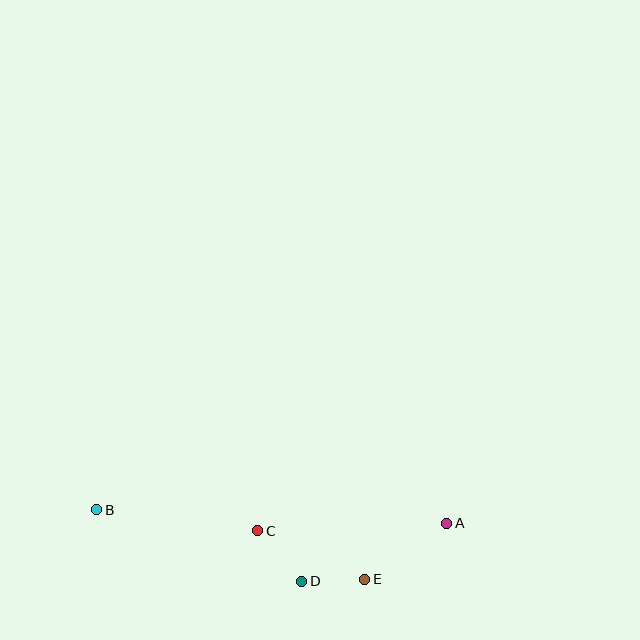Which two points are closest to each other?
Points D and E are closest to each other.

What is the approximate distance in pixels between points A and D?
The distance between A and D is approximately 156 pixels.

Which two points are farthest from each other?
Points A and B are farthest from each other.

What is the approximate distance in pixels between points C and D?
The distance between C and D is approximately 67 pixels.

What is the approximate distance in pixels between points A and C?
The distance between A and C is approximately 189 pixels.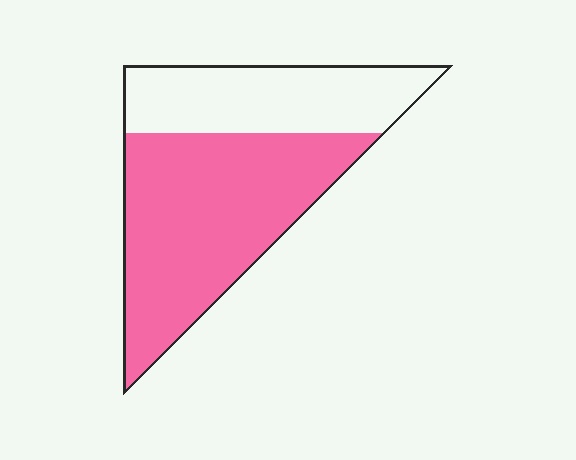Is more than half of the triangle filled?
Yes.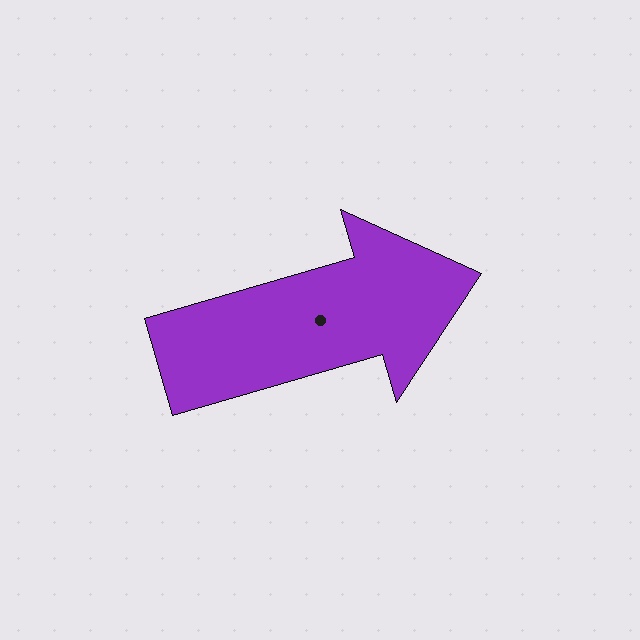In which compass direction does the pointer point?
East.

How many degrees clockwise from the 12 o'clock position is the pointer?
Approximately 74 degrees.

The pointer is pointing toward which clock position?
Roughly 2 o'clock.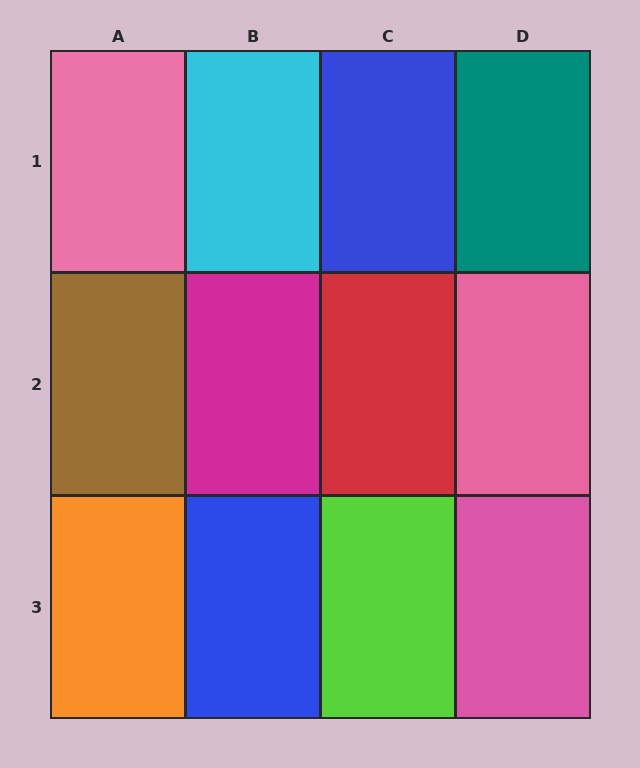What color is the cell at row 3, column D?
Pink.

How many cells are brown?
1 cell is brown.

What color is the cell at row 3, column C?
Lime.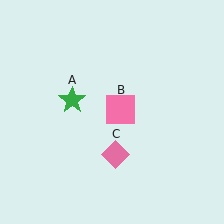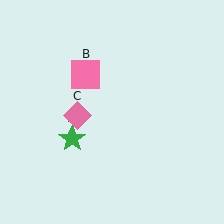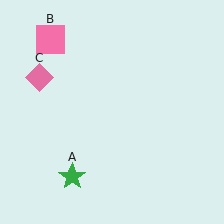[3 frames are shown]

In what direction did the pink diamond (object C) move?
The pink diamond (object C) moved up and to the left.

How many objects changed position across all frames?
3 objects changed position: green star (object A), pink square (object B), pink diamond (object C).